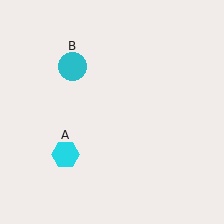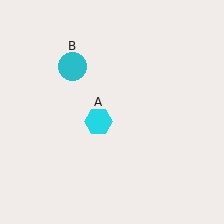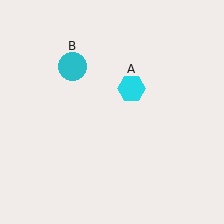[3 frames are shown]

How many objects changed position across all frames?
1 object changed position: cyan hexagon (object A).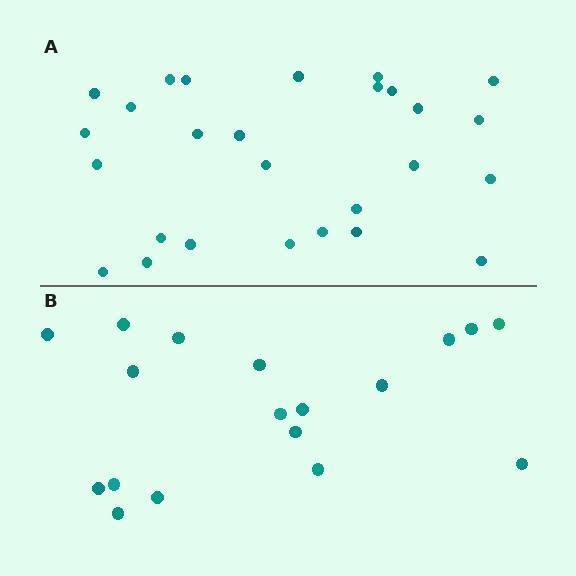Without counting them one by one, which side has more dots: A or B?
Region A (the top region) has more dots.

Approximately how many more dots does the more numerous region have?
Region A has roughly 8 or so more dots than region B.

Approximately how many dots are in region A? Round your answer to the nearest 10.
About 30 dots. (The exact count is 27, which rounds to 30.)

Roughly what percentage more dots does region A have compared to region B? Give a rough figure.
About 50% more.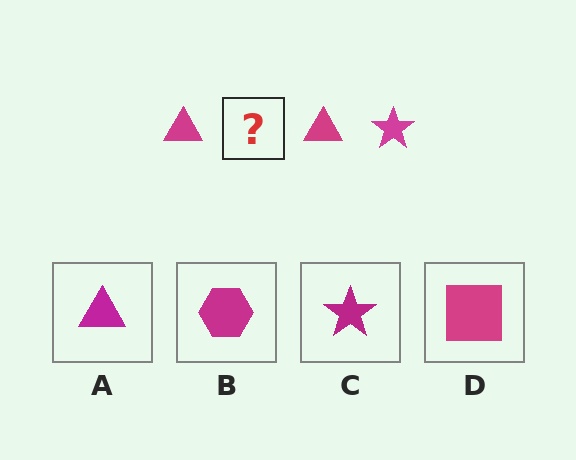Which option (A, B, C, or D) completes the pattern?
C.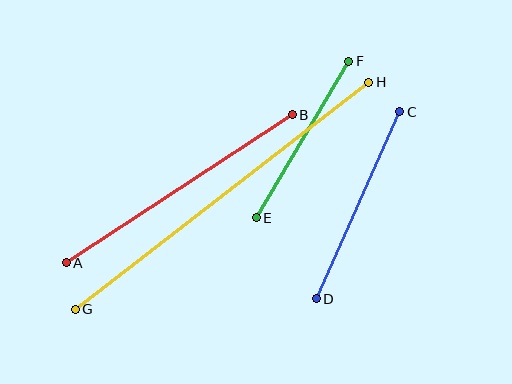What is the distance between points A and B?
The distance is approximately 270 pixels.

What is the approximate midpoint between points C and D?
The midpoint is at approximately (358, 205) pixels.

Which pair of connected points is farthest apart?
Points G and H are farthest apart.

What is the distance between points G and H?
The distance is approximately 371 pixels.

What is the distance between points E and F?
The distance is approximately 182 pixels.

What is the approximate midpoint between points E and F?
The midpoint is at approximately (303, 140) pixels.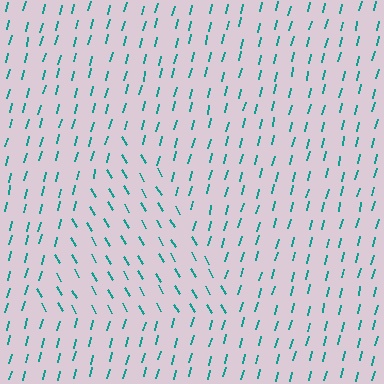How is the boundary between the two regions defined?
The boundary is defined purely by a change in line orientation (approximately 45 degrees difference). All lines are the same color and thickness.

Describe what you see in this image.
The image is filled with small teal line segments. A triangle region in the image has lines oriented differently from the surrounding lines, creating a visible texture boundary.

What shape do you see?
I see a triangle.